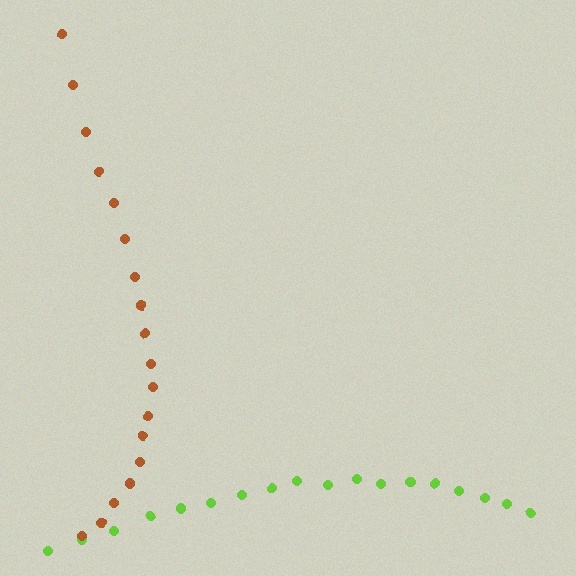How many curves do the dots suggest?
There are 2 distinct paths.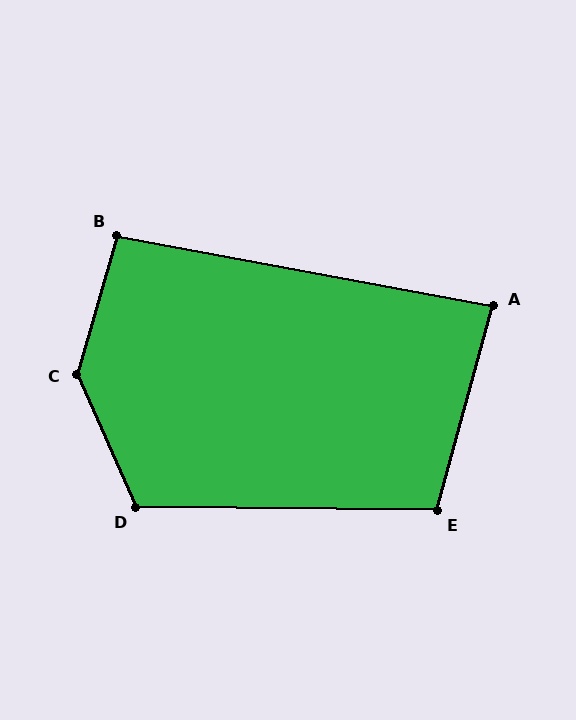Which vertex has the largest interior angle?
C, at approximately 140 degrees.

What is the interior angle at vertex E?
Approximately 105 degrees (obtuse).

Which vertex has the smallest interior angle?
A, at approximately 85 degrees.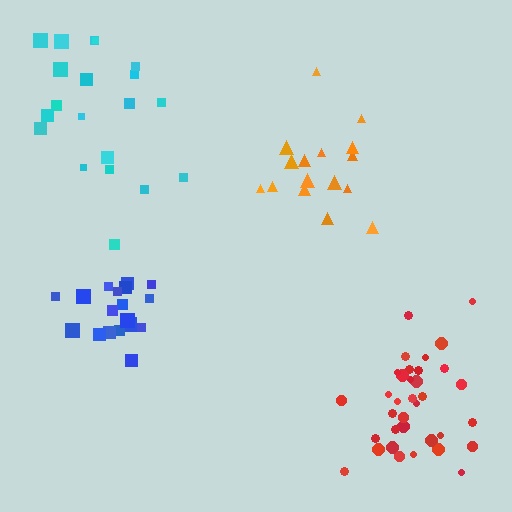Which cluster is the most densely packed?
Blue.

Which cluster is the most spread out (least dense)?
Cyan.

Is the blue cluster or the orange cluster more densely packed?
Blue.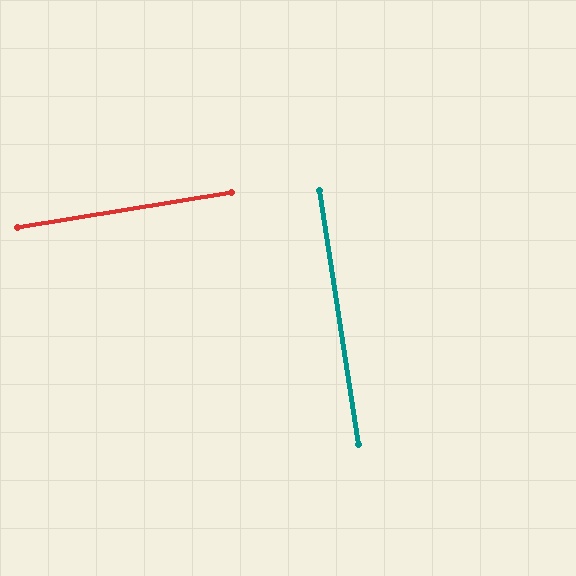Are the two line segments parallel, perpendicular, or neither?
Perpendicular — they meet at approximately 89°.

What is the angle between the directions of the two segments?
Approximately 89 degrees.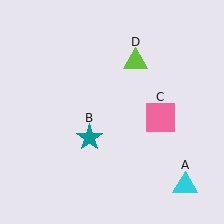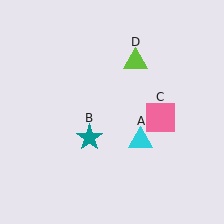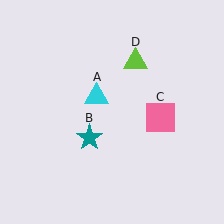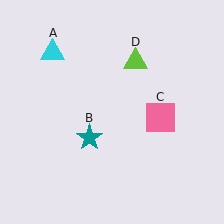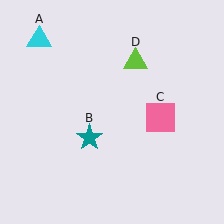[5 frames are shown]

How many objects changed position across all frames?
1 object changed position: cyan triangle (object A).